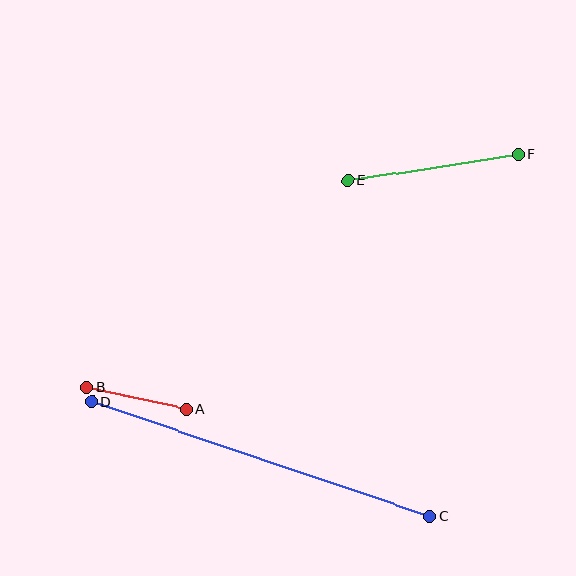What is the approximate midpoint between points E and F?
The midpoint is at approximately (433, 168) pixels.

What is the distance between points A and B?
The distance is approximately 103 pixels.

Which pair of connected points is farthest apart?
Points C and D are farthest apart.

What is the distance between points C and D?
The distance is approximately 357 pixels.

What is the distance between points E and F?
The distance is approximately 172 pixels.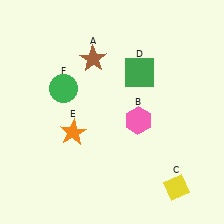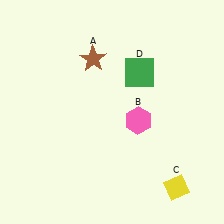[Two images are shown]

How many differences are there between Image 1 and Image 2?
There are 2 differences between the two images.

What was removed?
The green circle (F), the orange star (E) were removed in Image 2.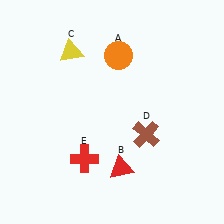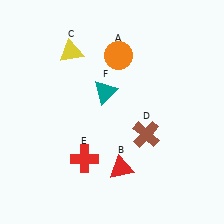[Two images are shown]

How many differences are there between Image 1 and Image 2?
There is 1 difference between the two images.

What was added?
A teal triangle (F) was added in Image 2.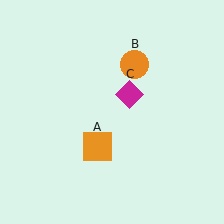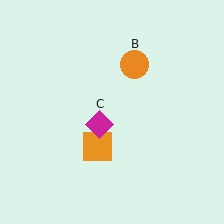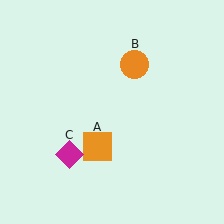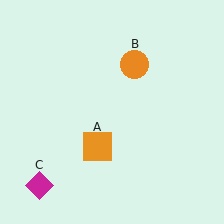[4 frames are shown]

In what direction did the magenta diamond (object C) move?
The magenta diamond (object C) moved down and to the left.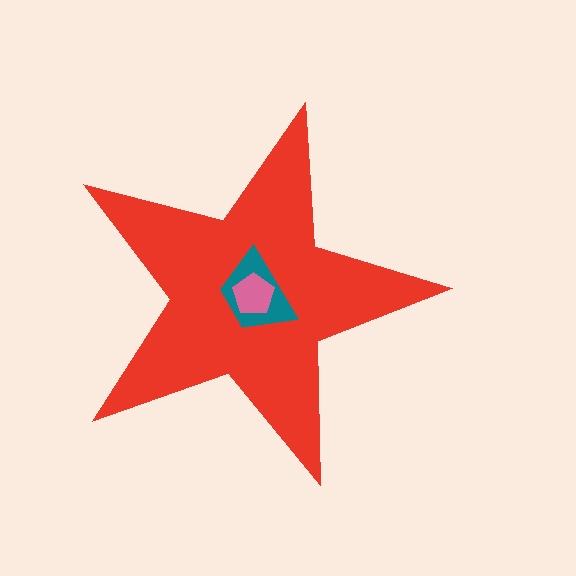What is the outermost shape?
The red star.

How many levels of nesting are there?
3.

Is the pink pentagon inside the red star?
Yes.